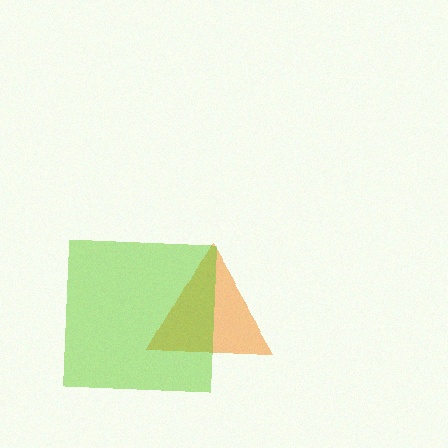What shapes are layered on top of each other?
The layered shapes are: an orange triangle, a lime square.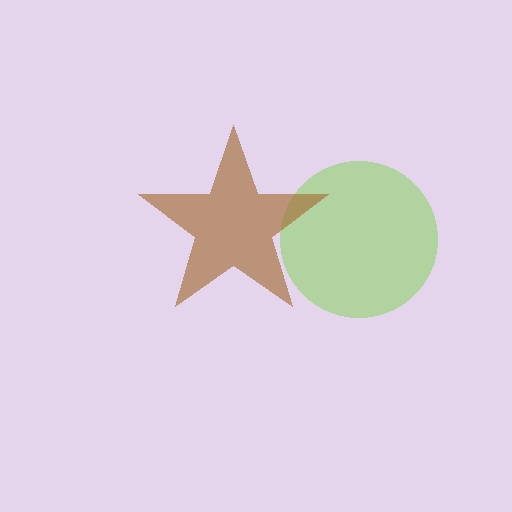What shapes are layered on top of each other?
The layered shapes are: a lime circle, a brown star.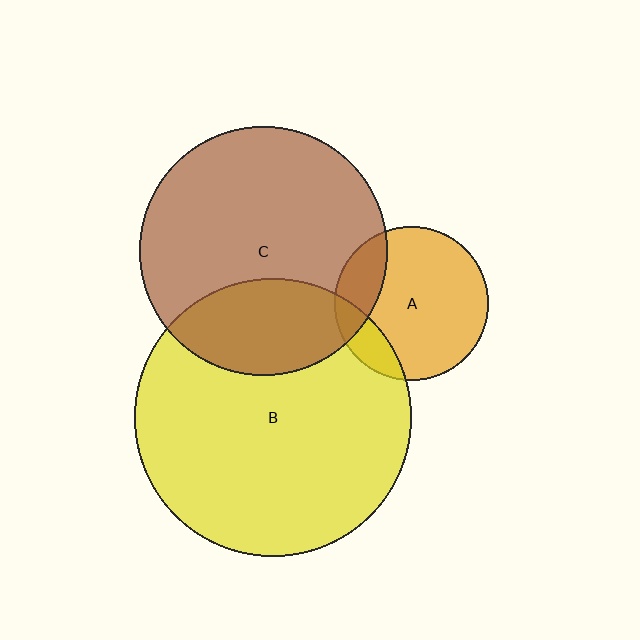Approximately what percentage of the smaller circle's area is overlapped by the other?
Approximately 30%.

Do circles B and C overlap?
Yes.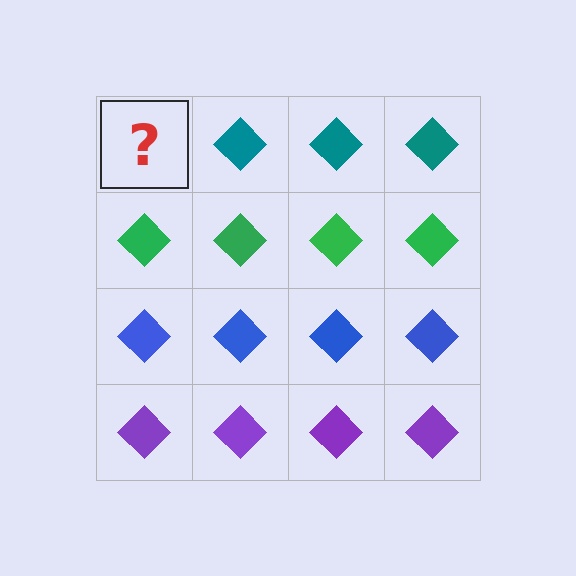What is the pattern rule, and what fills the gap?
The rule is that each row has a consistent color. The gap should be filled with a teal diamond.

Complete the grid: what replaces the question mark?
The question mark should be replaced with a teal diamond.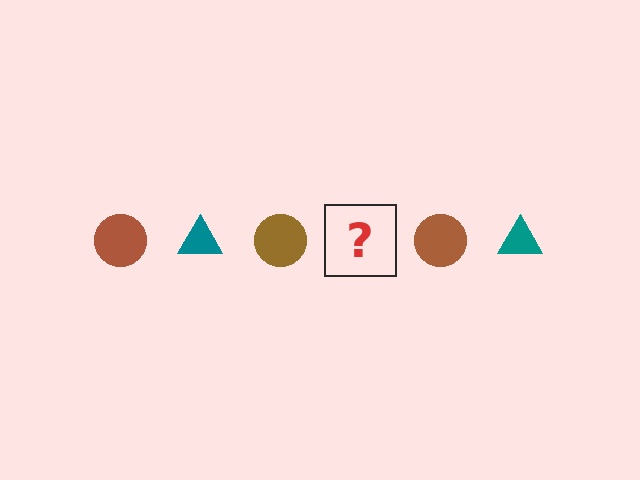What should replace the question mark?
The question mark should be replaced with a teal triangle.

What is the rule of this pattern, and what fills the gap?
The rule is that the pattern alternates between brown circle and teal triangle. The gap should be filled with a teal triangle.